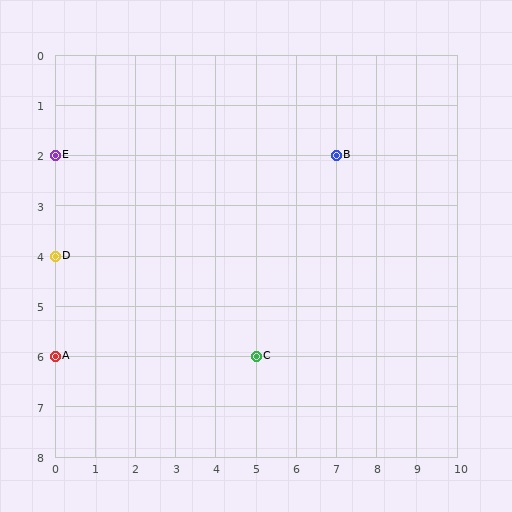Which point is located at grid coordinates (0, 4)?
Point D is at (0, 4).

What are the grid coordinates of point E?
Point E is at grid coordinates (0, 2).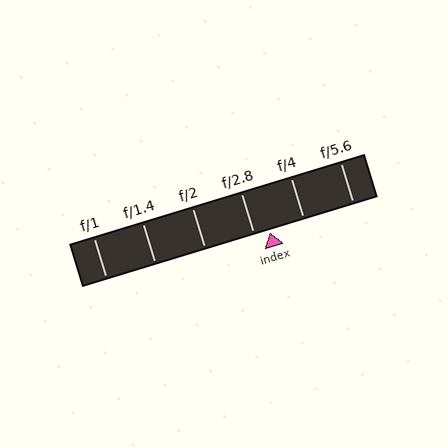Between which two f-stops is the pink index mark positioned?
The index mark is between f/2.8 and f/4.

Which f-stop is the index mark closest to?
The index mark is closest to f/2.8.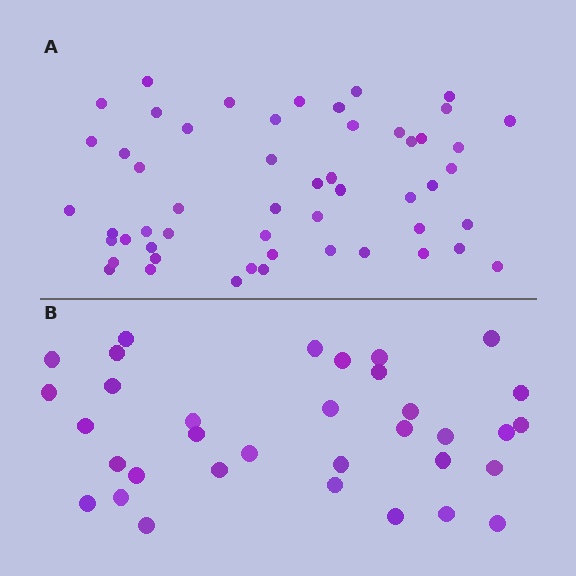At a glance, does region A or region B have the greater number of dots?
Region A (the top region) has more dots.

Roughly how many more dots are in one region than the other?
Region A has approximately 20 more dots than region B.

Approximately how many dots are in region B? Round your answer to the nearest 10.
About 30 dots. (The exact count is 34, which rounds to 30.)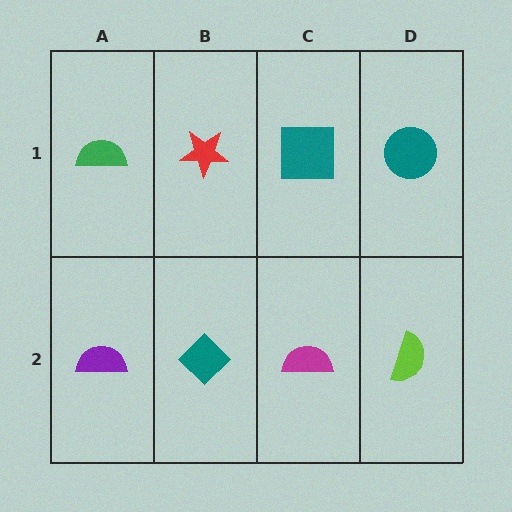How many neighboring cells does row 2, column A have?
2.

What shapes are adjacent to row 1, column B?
A teal diamond (row 2, column B), a green semicircle (row 1, column A), a teal square (row 1, column C).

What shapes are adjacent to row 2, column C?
A teal square (row 1, column C), a teal diamond (row 2, column B), a lime semicircle (row 2, column D).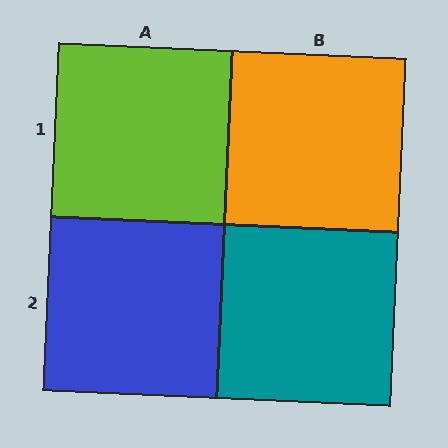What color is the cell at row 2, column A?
Blue.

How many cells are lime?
1 cell is lime.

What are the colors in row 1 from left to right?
Lime, orange.